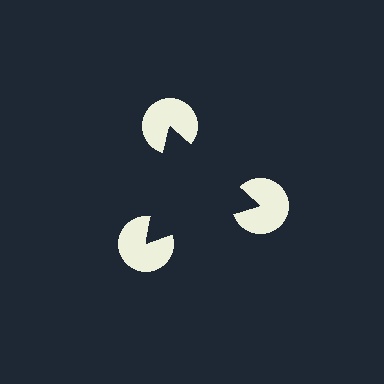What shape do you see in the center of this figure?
An illusory triangle — its edges are inferred from the aligned wedge cuts in the pac-man discs, not physically drawn.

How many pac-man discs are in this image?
There are 3 — one at each vertex of the illusory triangle.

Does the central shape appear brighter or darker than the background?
It typically appears slightly darker than the background, even though no actual brightness change is drawn.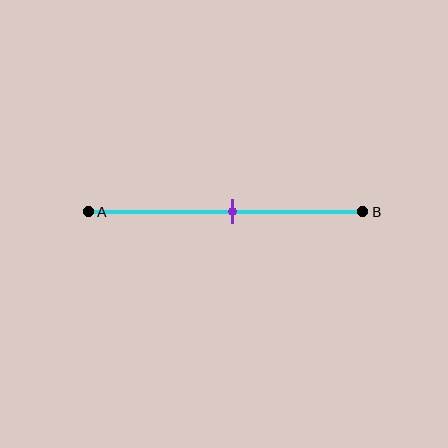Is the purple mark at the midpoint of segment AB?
Yes, the mark is approximately at the midpoint.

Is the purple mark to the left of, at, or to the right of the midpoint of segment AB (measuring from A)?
The purple mark is approximately at the midpoint of segment AB.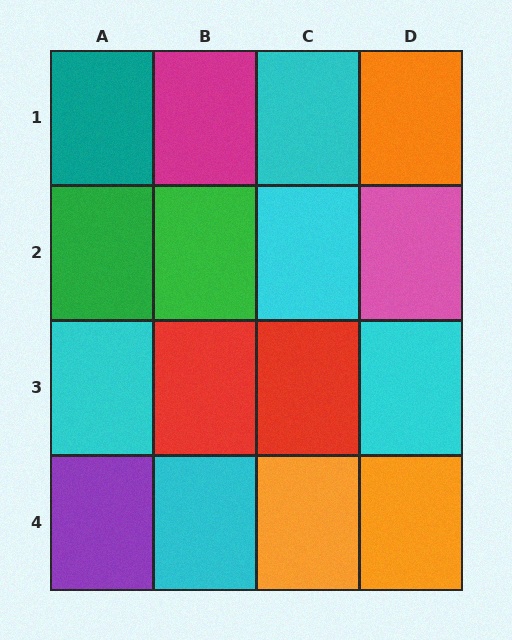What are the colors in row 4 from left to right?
Purple, cyan, orange, orange.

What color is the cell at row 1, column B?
Magenta.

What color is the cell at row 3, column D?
Cyan.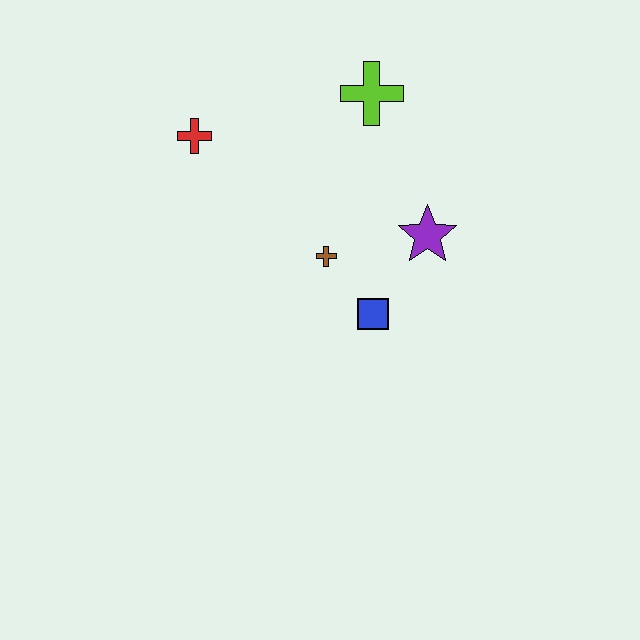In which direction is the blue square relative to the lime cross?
The blue square is below the lime cross.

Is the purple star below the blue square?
No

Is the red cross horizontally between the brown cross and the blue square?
No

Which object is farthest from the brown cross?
The red cross is farthest from the brown cross.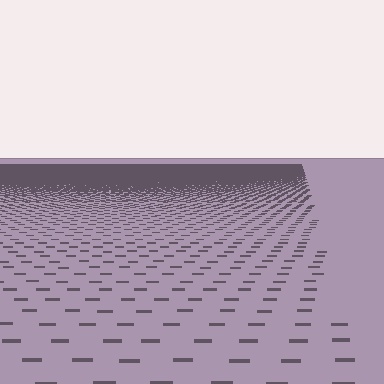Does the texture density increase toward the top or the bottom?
Density increases toward the top.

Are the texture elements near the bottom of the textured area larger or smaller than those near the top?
Larger. Near the bottom, elements are closer to the viewer and appear at a bigger on-screen size.